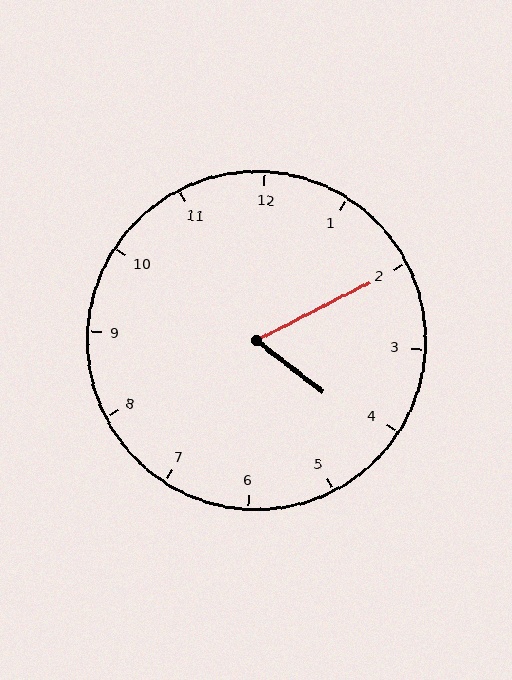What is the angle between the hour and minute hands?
Approximately 65 degrees.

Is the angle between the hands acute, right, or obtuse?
It is acute.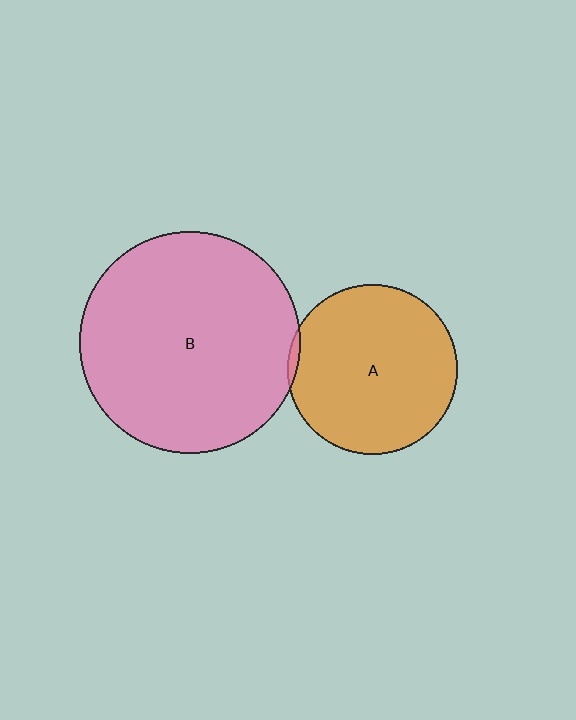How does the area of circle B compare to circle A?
Approximately 1.7 times.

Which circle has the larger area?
Circle B (pink).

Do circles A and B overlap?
Yes.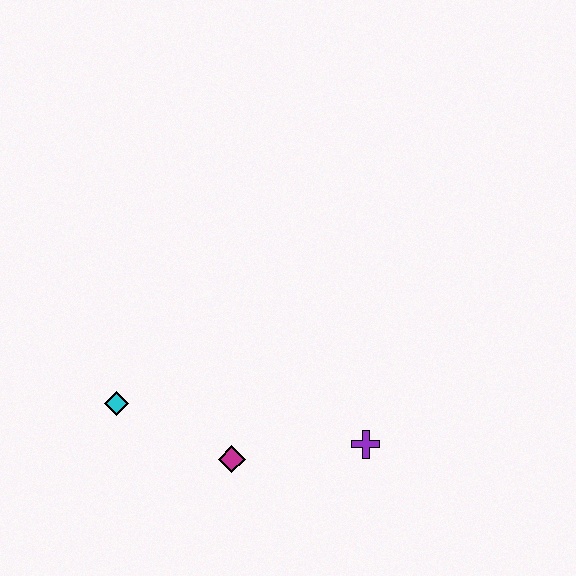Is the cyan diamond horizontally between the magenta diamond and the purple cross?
No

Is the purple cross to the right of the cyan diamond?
Yes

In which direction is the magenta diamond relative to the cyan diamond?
The magenta diamond is to the right of the cyan diamond.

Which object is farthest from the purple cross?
The cyan diamond is farthest from the purple cross.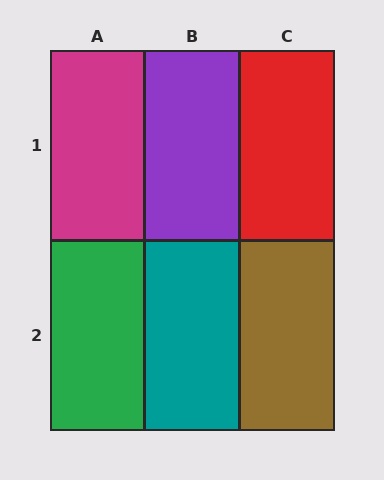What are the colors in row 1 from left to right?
Magenta, purple, red.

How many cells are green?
1 cell is green.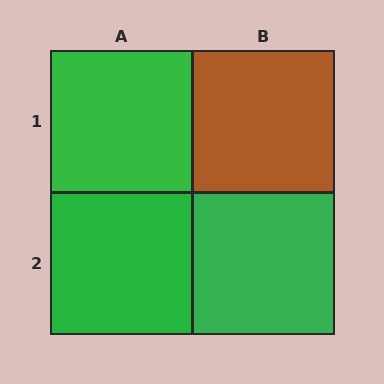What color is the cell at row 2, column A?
Green.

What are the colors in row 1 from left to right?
Green, brown.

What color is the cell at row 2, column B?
Green.